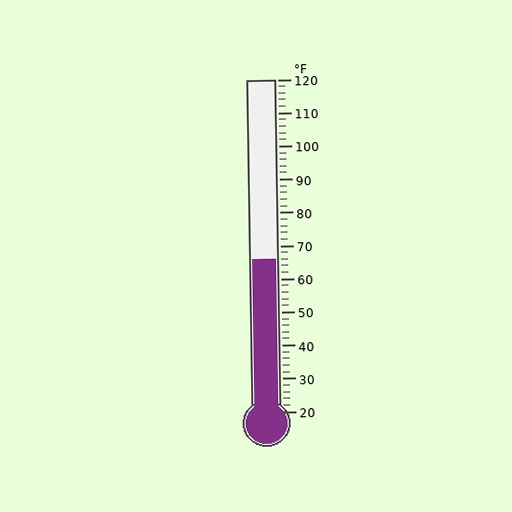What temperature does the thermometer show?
The thermometer shows approximately 66°F.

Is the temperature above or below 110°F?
The temperature is below 110°F.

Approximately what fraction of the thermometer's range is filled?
The thermometer is filled to approximately 45% of its range.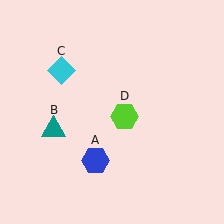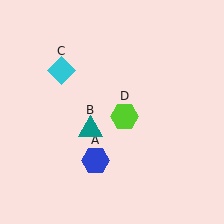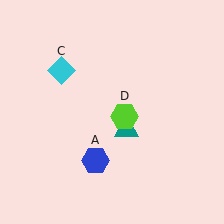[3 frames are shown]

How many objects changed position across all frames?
1 object changed position: teal triangle (object B).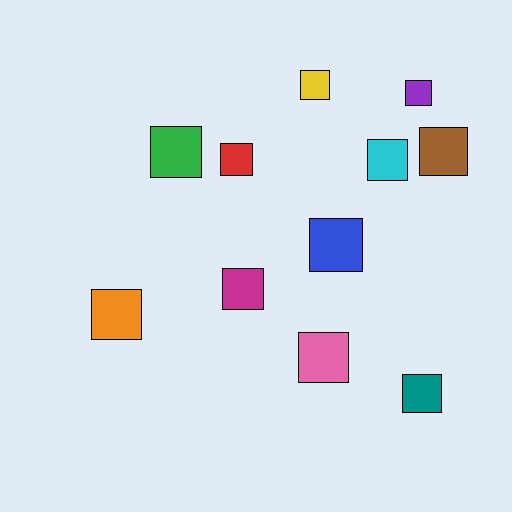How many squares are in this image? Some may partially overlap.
There are 11 squares.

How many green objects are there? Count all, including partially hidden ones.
There is 1 green object.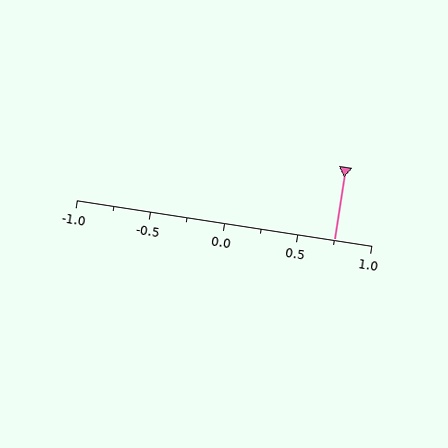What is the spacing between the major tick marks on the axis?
The major ticks are spaced 0.5 apart.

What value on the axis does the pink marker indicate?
The marker indicates approximately 0.75.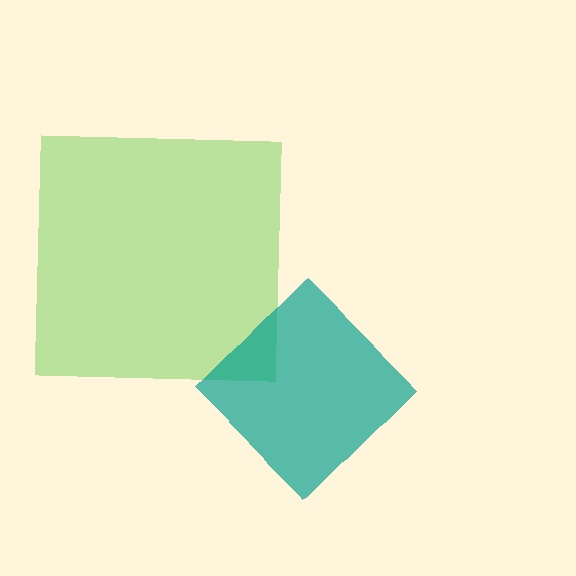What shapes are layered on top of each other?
The layered shapes are: a lime square, a teal diamond.